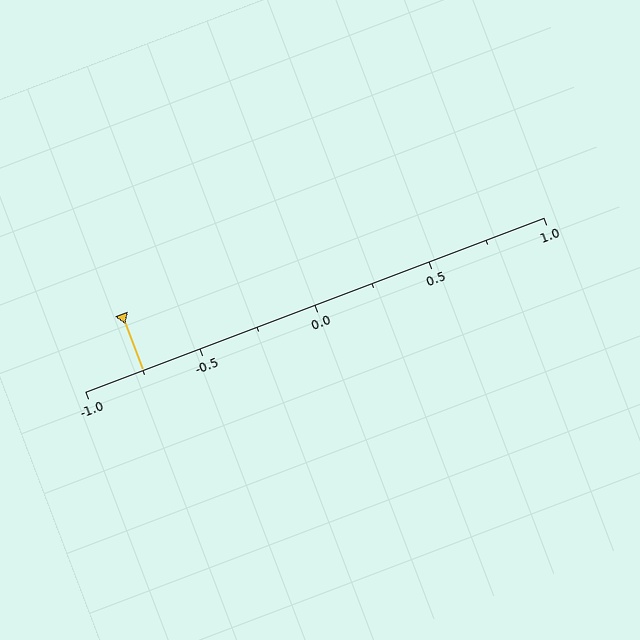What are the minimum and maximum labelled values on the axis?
The axis runs from -1.0 to 1.0.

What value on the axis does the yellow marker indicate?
The marker indicates approximately -0.75.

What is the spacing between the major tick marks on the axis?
The major ticks are spaced 0.5 apart.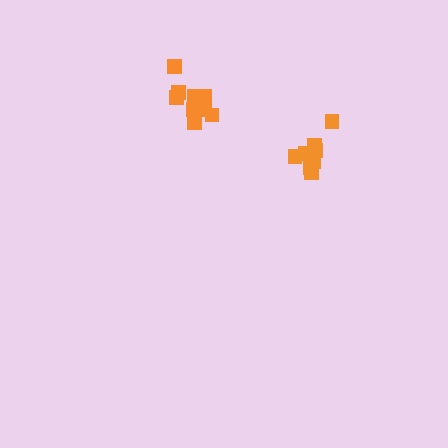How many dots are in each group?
Group 1: 8 dots, Group 2: 13 dots (21 total).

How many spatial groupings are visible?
There are 2 spatial groupings.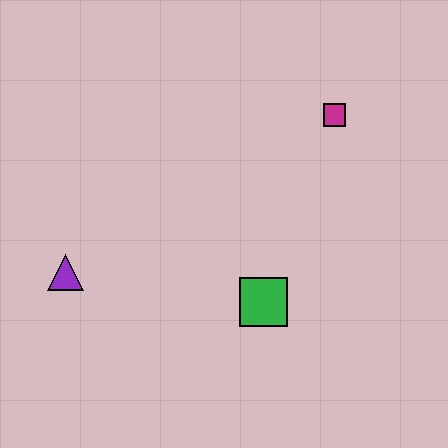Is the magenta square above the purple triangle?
Yes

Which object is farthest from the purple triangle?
The magenta square is farthest from the purple triangle.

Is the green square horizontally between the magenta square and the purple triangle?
Yes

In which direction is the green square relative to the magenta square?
The green square is below the magenta square.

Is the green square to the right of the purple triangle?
Yes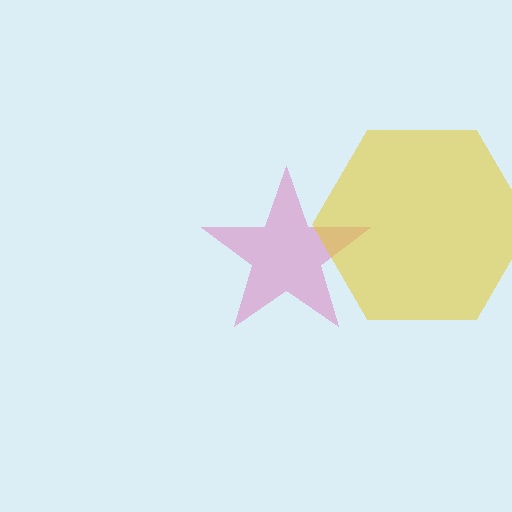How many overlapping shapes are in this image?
There are 2 overlapping shapes in the image.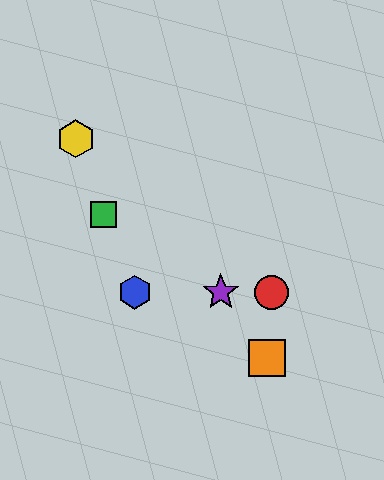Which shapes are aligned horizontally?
The red circle, the blue hexagon, the purple star are aligned horizontally.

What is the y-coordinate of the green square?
The green square is at y≈215.